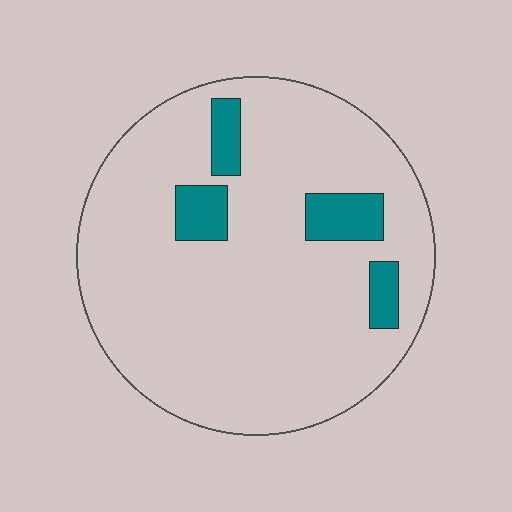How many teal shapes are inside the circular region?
4.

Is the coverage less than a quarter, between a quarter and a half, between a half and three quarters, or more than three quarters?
Less than a quarter.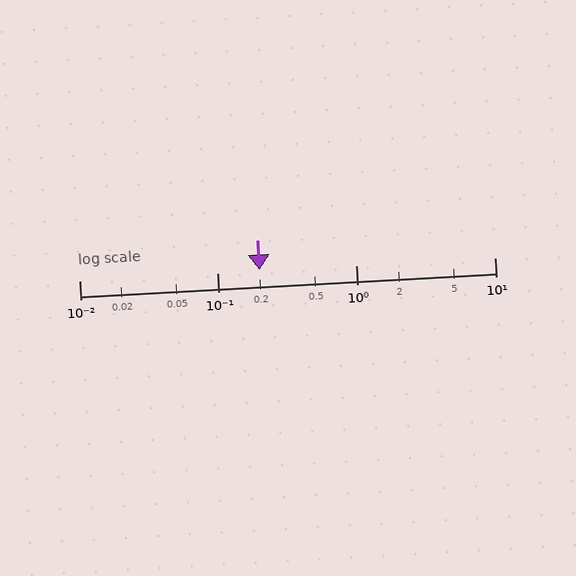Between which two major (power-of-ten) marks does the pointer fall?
The pointer is between 0.1 and 1.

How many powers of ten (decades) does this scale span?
The scale spans 3 decades, from 0.01 to 10.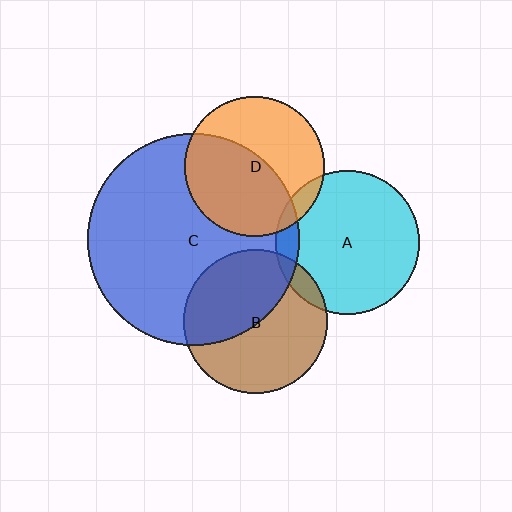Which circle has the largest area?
Circle C (blue).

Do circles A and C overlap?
Yes.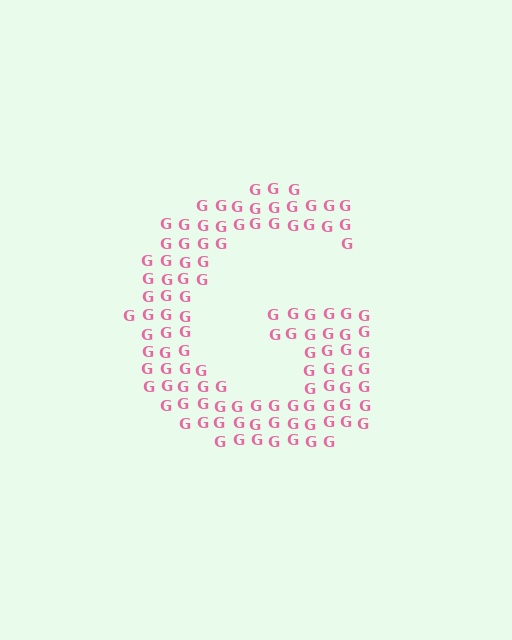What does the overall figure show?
The overall figure shows the letter G.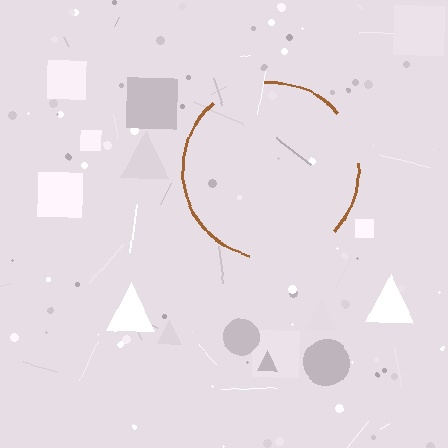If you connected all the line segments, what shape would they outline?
They would outline a circle.